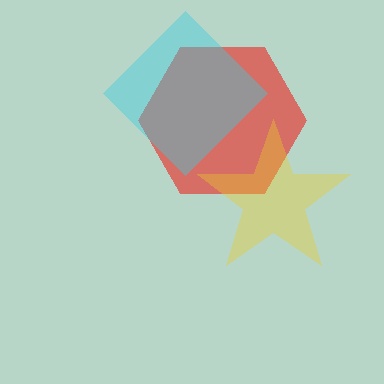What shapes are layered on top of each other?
The layered shapes are: a red hexagon, a yellow star, a cyan diamond.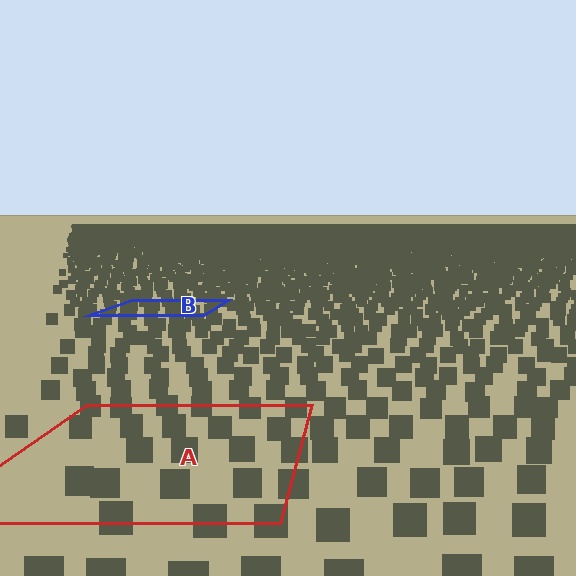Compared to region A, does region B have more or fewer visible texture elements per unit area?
Region B has more texture elements per unit area — they are packed more densely because it is farther away.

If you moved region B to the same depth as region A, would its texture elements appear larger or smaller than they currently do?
They would appear larger. At a closer depth, the same texture elements are projected at a bigger on-screen size.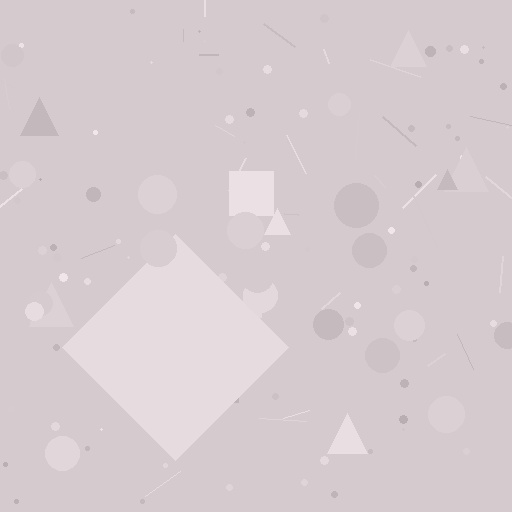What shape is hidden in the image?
A diamond is hidden in the image.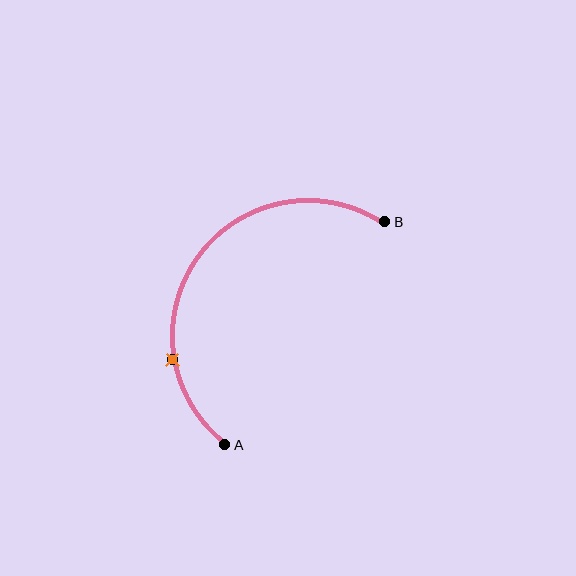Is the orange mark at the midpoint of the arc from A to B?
No. The orange mark lies on the arc but is closer to endpoint A. The arc midpoint would be at the point on the curve equidistant along the arc from both A and B.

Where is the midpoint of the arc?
The arc midpoint is the point on the curve farthest from the straight line joining A and B. It sits above and to the left of that line.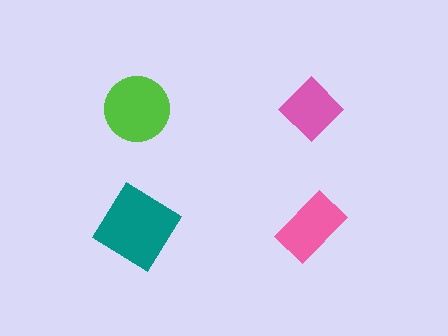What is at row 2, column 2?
A pink rectangle.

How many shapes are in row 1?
2 shapes.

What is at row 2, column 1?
A teal diamond.